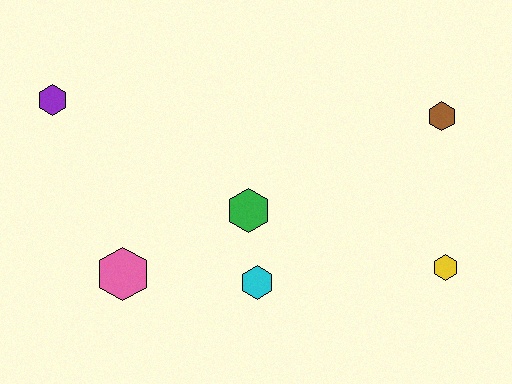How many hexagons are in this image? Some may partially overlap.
There are 6 hexagons.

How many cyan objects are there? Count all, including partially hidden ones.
There is 1 cyan object.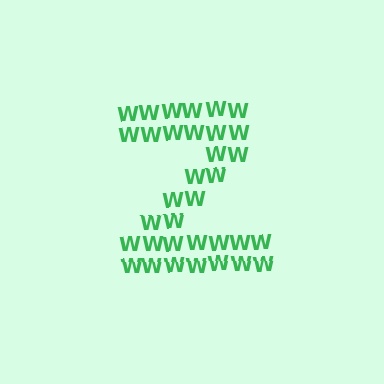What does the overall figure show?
The overall figure shows the letter Z.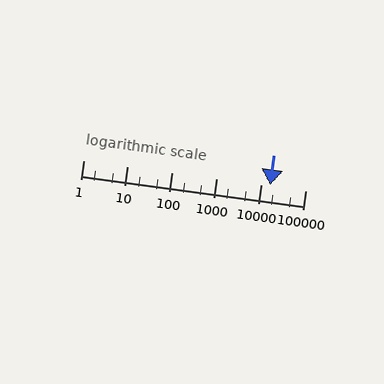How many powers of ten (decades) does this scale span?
The scale spans 5 decades, from 1 to 100000.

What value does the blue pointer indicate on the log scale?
The pointer indicates approximately 16000.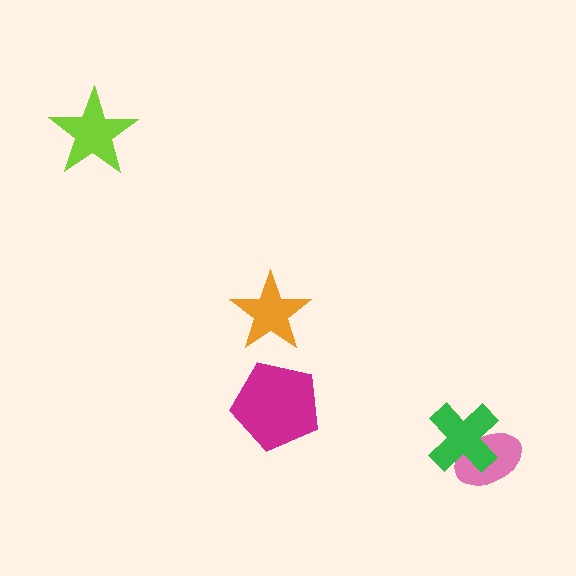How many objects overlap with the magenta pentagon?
0 objects overlap with the magenta pentagon.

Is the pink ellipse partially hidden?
Yes, it is partially covered by another shape.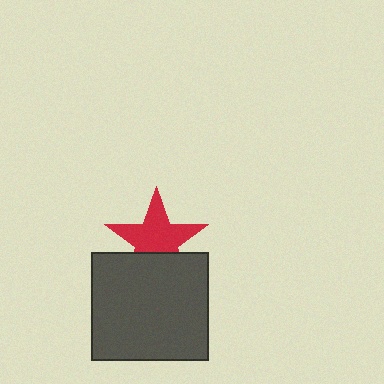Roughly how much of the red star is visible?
Most of it is visible (roughly 68%).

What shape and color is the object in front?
The object in front is a dark gray rectangle.